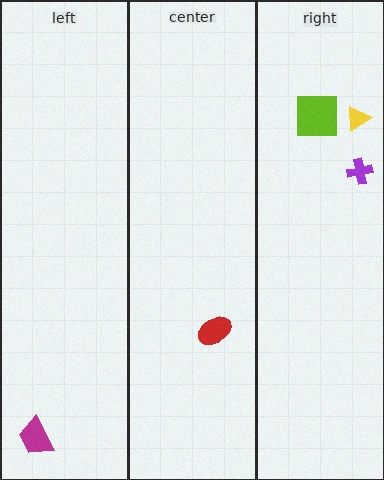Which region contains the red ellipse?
The center region.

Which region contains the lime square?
The right region.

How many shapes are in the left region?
1.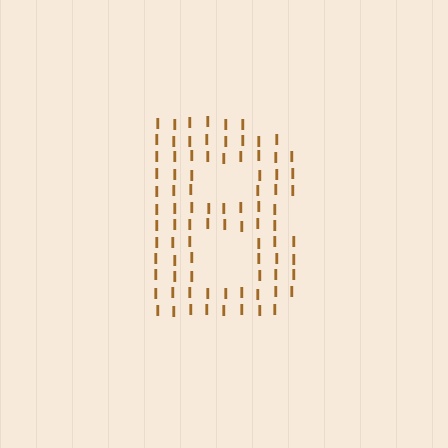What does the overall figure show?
The overall figure shows the letter B.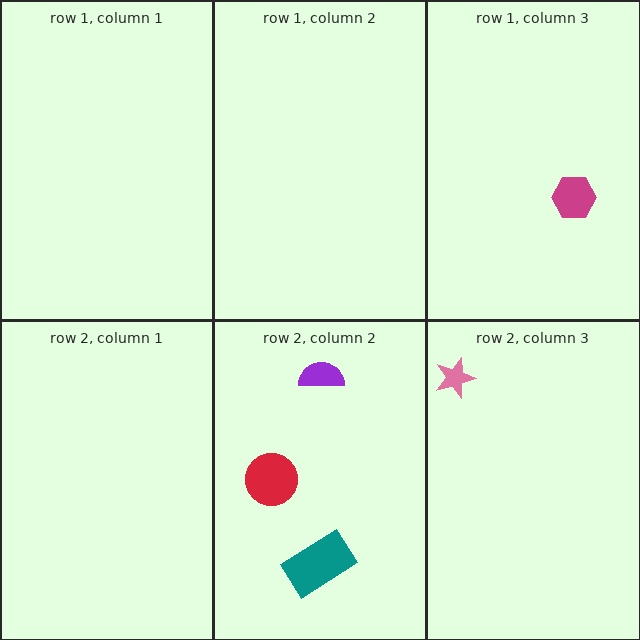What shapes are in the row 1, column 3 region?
The magenta hexagon.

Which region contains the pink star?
The row 2, column 3 region.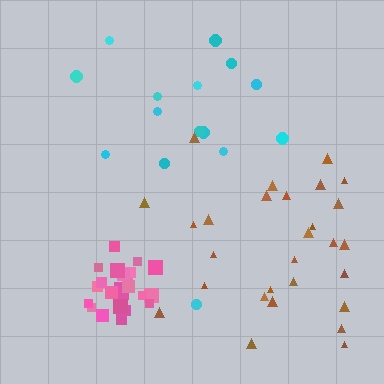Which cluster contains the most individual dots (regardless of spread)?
Brown (28).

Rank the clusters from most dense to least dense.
pink, brown, cyan.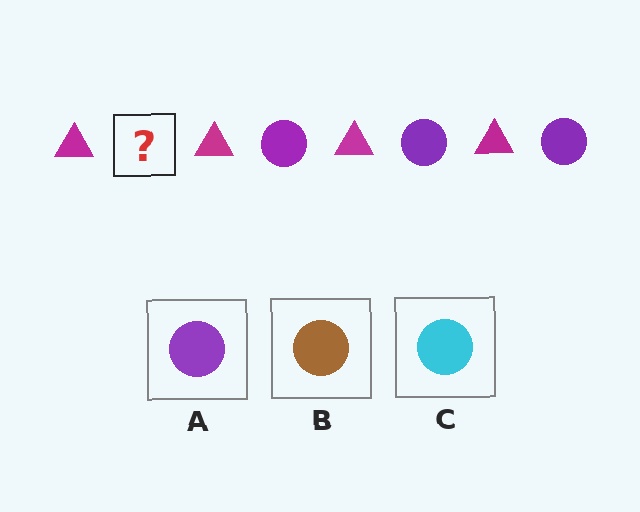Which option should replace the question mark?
Option A.